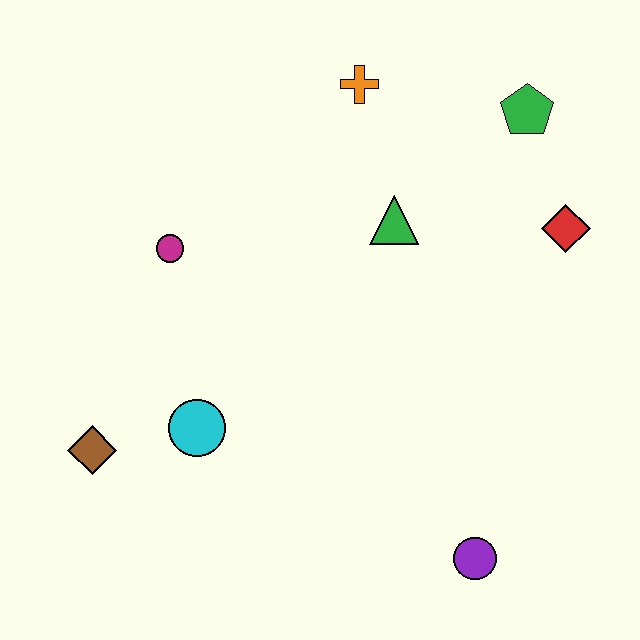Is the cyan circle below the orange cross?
Yes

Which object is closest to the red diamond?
The green pentagon is closest to the red diamond.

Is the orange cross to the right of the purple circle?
No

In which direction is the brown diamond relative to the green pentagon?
The brown diamond is to the left of the green pentagon.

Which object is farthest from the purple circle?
The orange cross is farthest from the purple circle.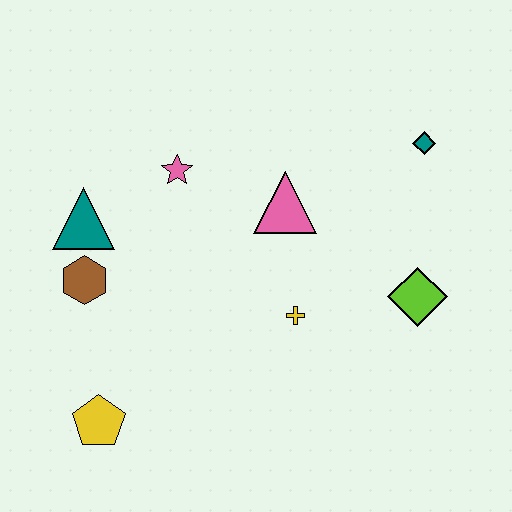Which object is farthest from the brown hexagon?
The teal diamond is farthest from the brown hexagon.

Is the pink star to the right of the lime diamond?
No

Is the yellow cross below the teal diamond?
Yes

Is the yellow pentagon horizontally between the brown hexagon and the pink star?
Yes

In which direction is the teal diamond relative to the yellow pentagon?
The teal diamond is to the right of the yellow pentagon.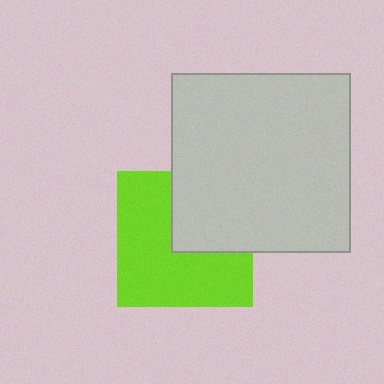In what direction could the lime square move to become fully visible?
The lime square could move toward the lower-left. That would shift it out from behind the light gray square entirely.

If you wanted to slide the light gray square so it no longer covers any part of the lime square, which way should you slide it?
Slide it toward the upper-right — that is the most direct way to separate the two shapes.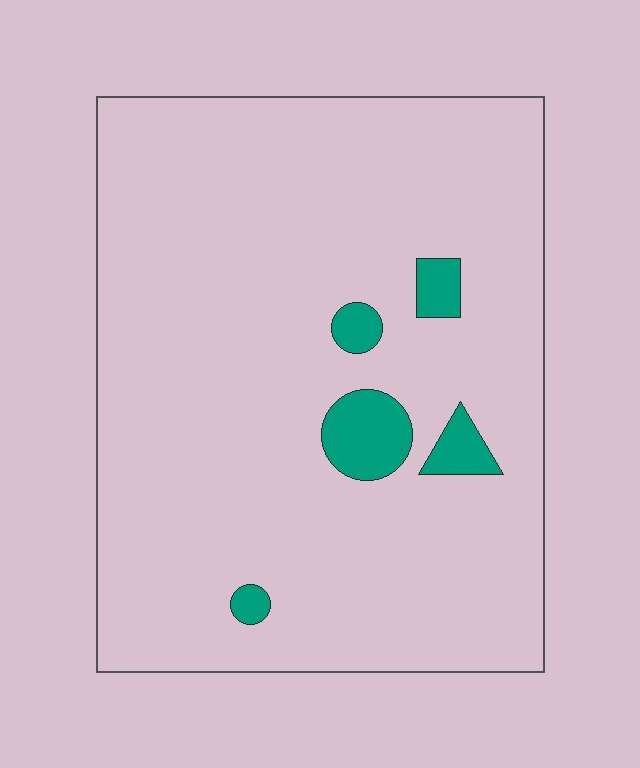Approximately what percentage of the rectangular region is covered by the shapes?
Approximately 5%.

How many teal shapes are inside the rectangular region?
5.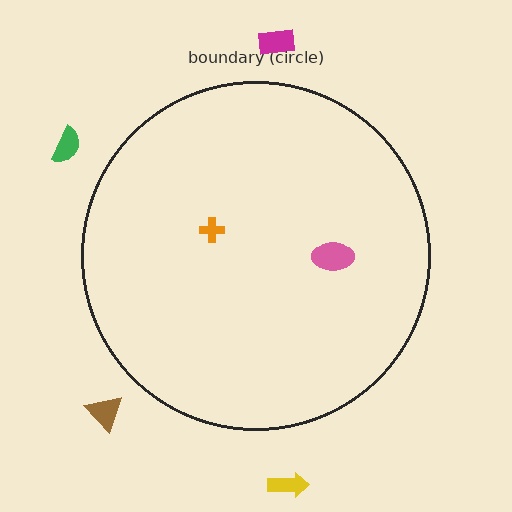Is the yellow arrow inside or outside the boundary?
Outside.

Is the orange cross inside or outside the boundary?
Inside.